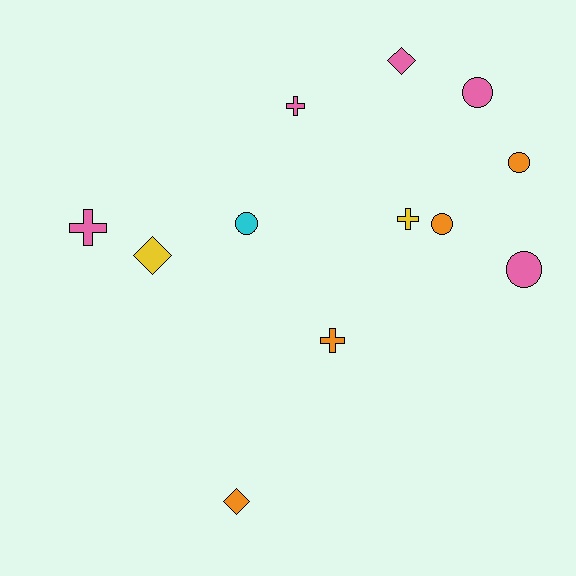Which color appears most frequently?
Pink, with 5 objects.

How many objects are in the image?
There are 12 objects.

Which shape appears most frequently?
Circle, with 5 objects.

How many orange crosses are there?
There is 1 orange cross.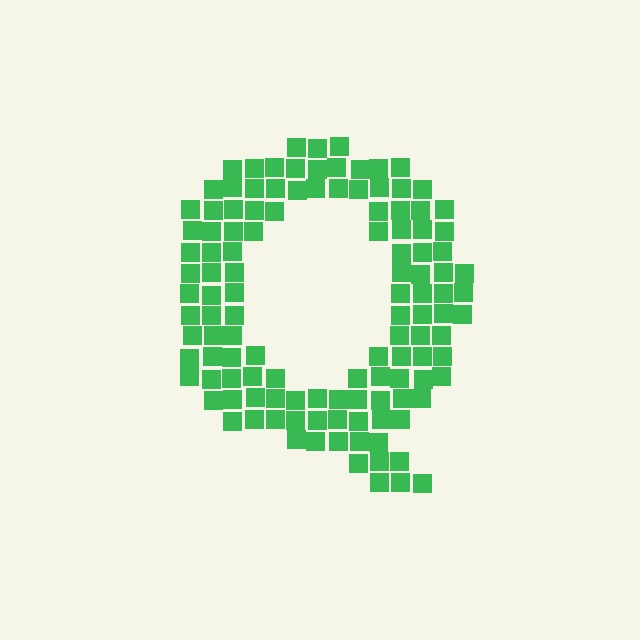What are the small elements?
The small elements are squares.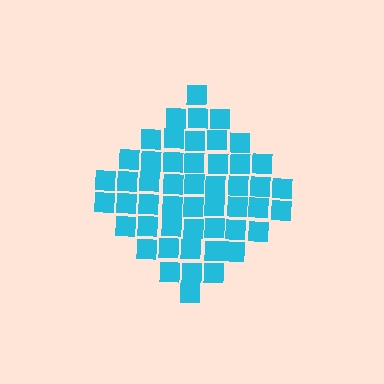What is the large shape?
The large shape is a diamond.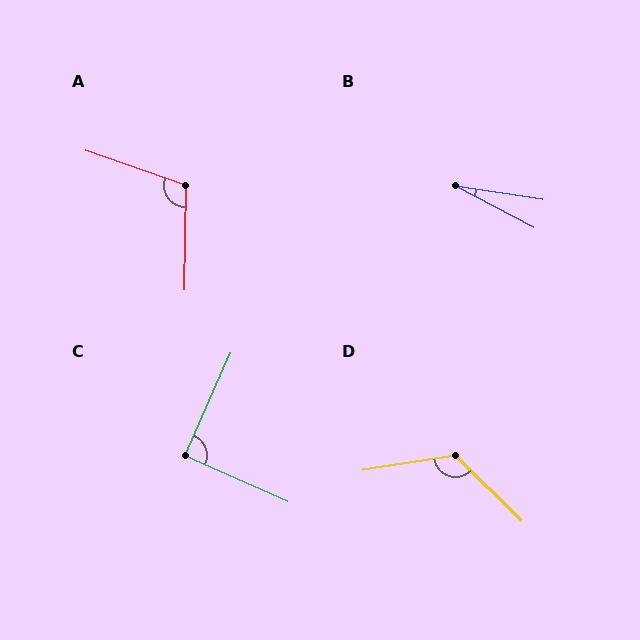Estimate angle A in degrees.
Approximately 108 degrees.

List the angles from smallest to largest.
B (19°), C (90°), A (108°), D (127°).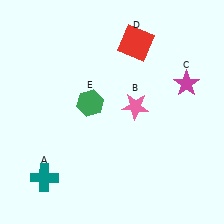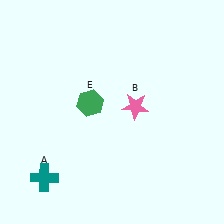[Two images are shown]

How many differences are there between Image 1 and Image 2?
There are 2 differences between the two images.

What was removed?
The magenta star (C), the red square (D) were removed in Image 2.